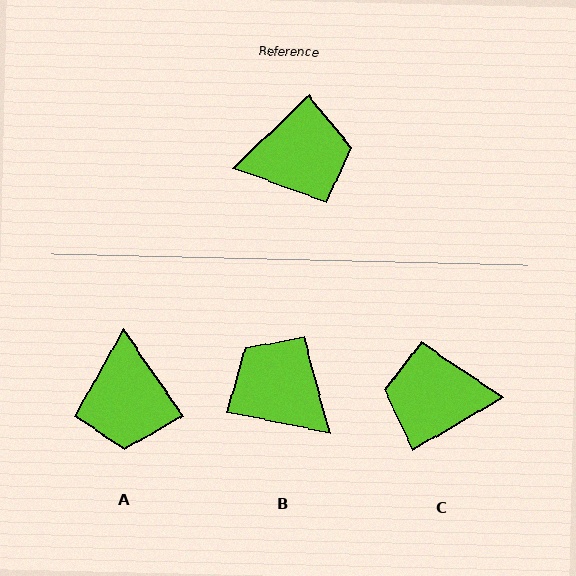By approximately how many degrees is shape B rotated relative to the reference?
Approximately 125 degrees counter-clockwise.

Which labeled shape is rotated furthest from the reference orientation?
C, about 166 degrees away.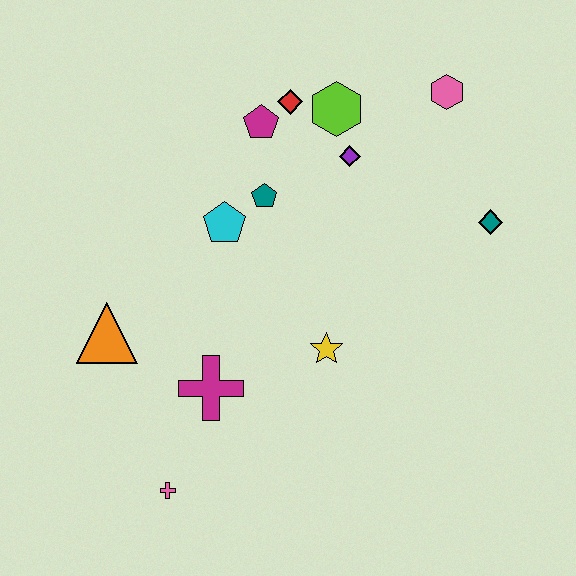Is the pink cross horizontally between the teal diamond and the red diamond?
No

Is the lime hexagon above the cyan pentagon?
Yes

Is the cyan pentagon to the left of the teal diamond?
Yes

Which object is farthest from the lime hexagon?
The pink cross is farthest from the lime hexagon.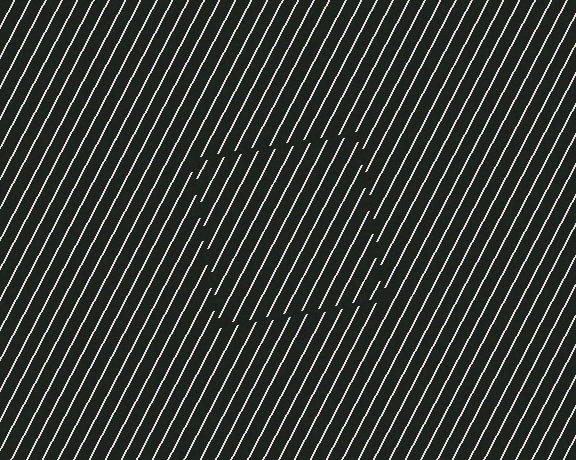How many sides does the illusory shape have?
4 sides — the line-ends trace a square.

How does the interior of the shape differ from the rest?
The interior of the shape contains the same grating, shifted by half a period — the contour is defined by the phase discontinuity where line-ends from the inner and outer gratings abut.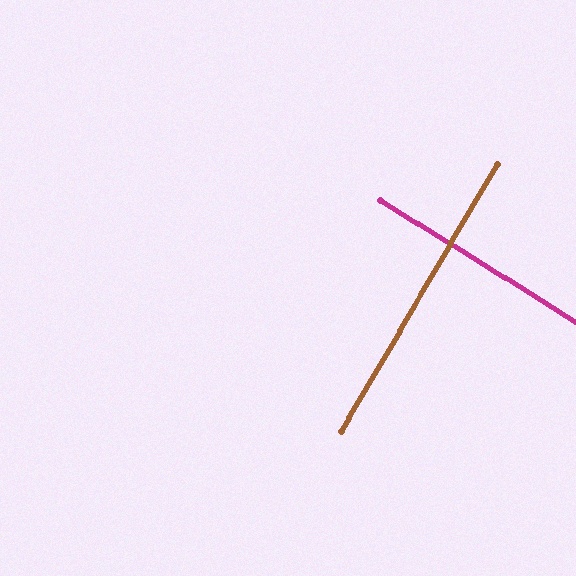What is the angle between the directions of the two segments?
Approximately 88 degrees.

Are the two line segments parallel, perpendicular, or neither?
Perpendicular — they meet at approximately 88°.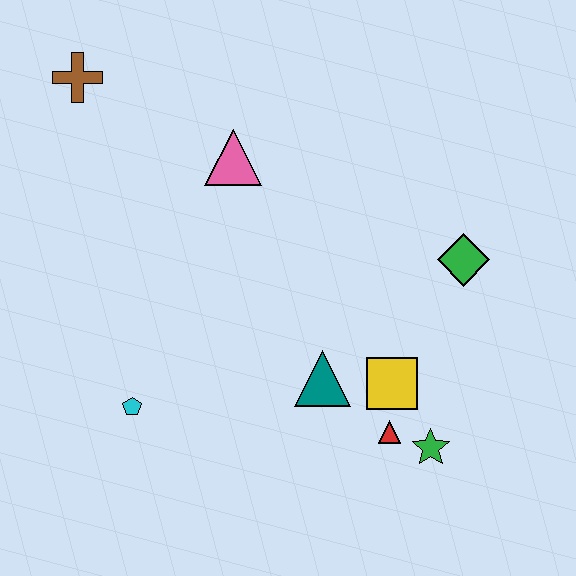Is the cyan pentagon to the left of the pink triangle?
Yes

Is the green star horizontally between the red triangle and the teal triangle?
No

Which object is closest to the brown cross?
The pink triangle is closest to the brown cross.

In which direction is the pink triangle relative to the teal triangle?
The pink triangle is above the teal triangle.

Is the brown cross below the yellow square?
No